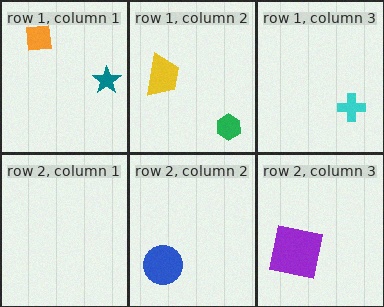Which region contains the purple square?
The row 2, column 3 region.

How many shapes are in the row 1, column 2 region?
2.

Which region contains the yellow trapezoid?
The row 1, column 2 region.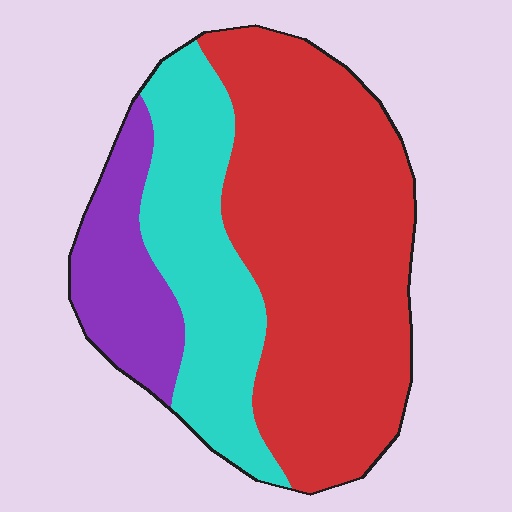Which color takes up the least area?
Purple, at roughly 15%.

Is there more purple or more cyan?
Cyan.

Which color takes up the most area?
Red, at roughly 55%.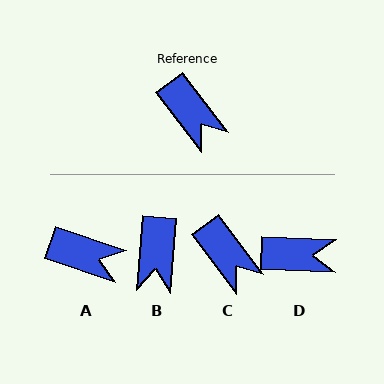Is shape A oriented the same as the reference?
No, it is off by about 34 degrees.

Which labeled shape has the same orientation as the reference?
C.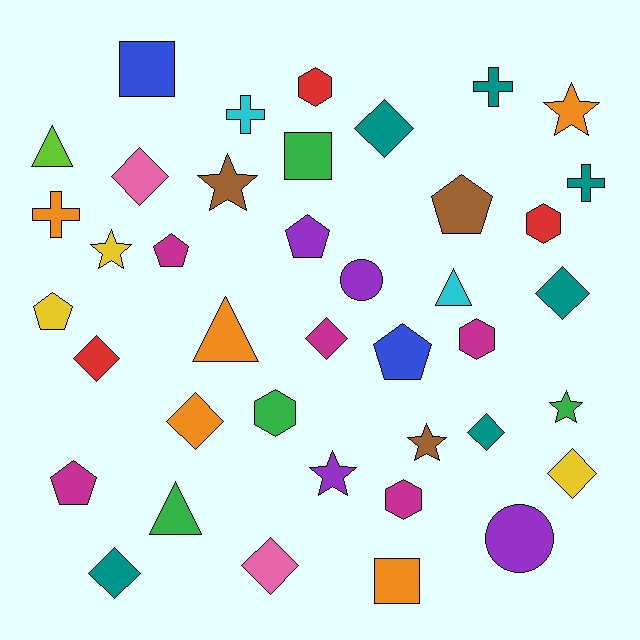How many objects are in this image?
There are 40 objects.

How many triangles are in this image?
There are 4 triangles.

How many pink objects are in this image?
There are 2 pink objects.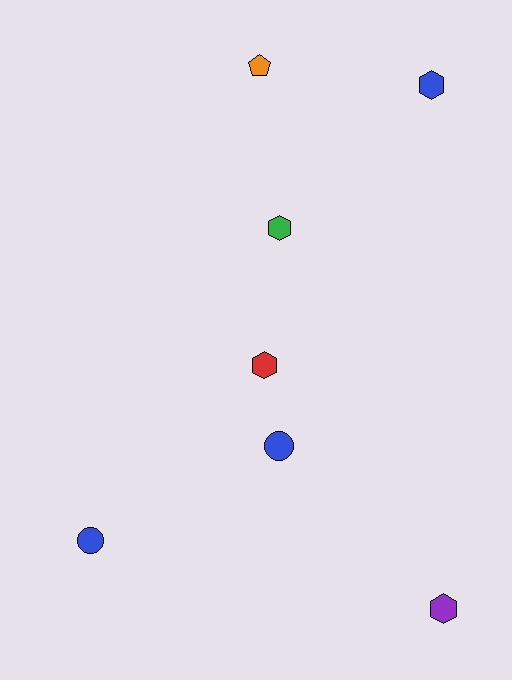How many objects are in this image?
There are 7 objects.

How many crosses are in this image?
There are no crosses.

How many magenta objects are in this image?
There are no magenta objects.